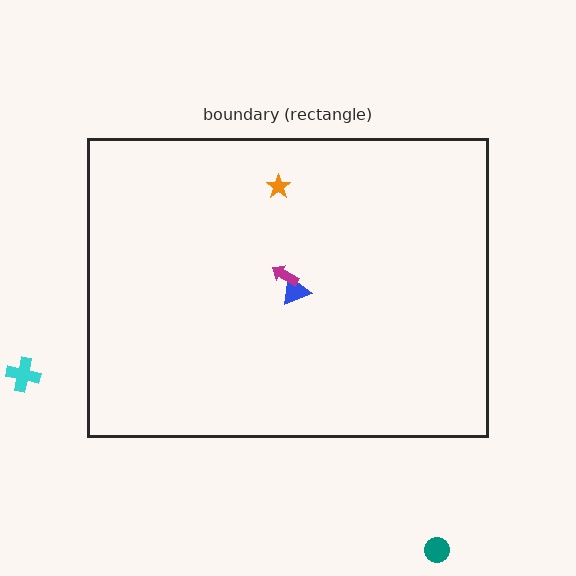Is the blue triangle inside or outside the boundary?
Inside.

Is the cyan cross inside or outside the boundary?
Outside.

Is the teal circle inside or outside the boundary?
Outside.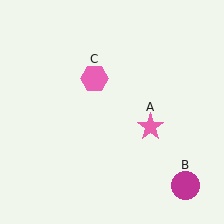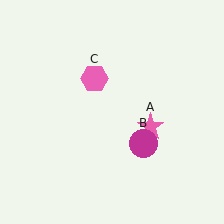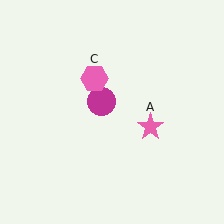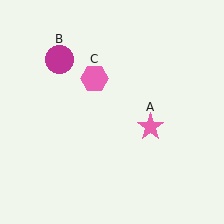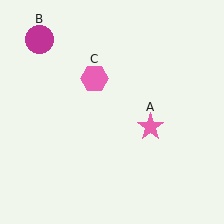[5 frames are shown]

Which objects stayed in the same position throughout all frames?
Pink star (object A) and pink hexagon (object C) remained stationary.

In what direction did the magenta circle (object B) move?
The magenta circle (object B) moved up and to the left.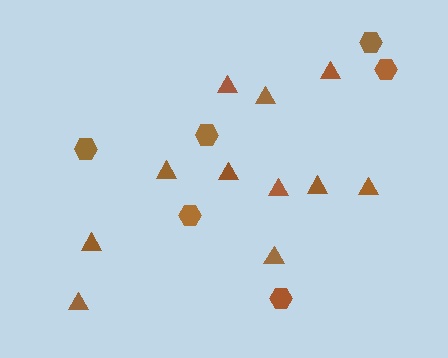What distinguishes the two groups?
There are 2 groups: one group of triangles (11) and one group of hexagons (6).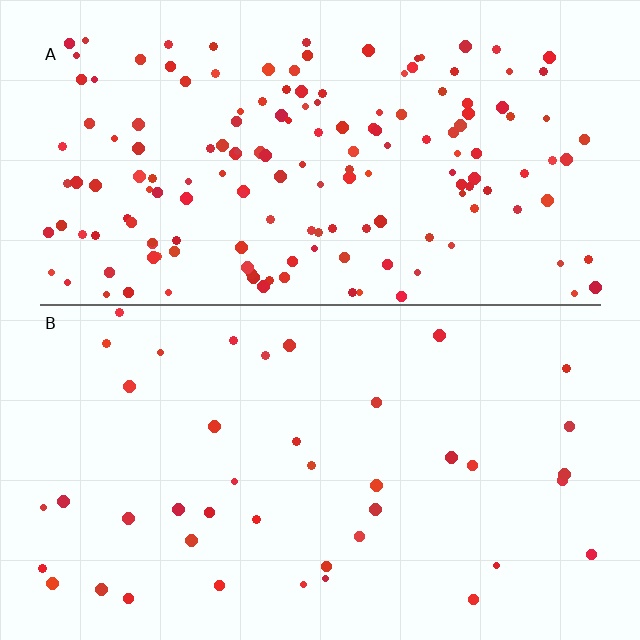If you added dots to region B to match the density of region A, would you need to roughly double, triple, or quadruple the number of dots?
Approximately quadruple.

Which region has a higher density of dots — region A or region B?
A (the top).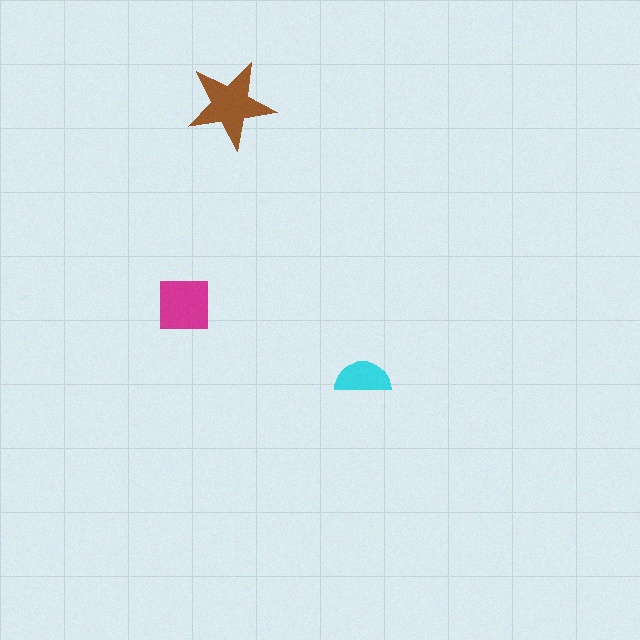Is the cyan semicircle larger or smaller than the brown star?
Smaller.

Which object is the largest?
The brown star.